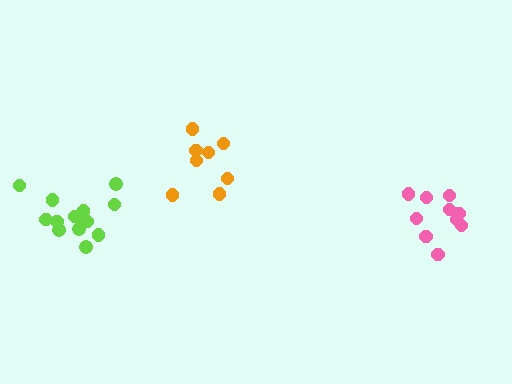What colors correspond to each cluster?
The clusters are colored: pink, orange, lime.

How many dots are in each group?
Group 1: 10 dots, Group 2: 8 dots, Group 3: 14 dots (32 total).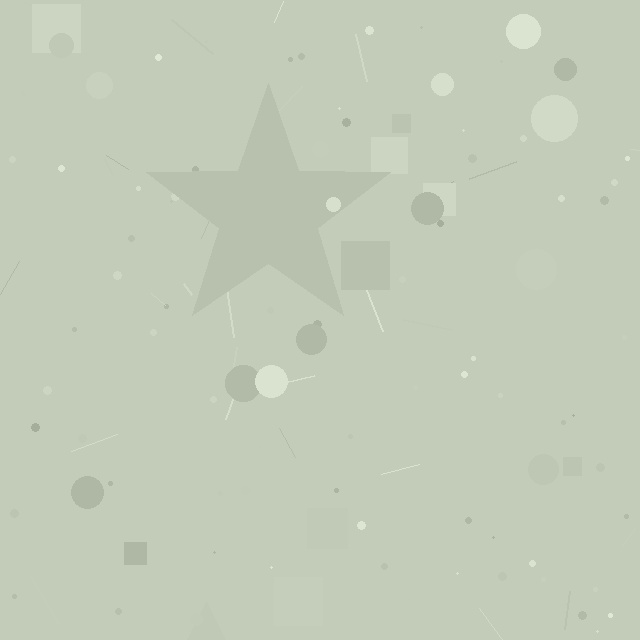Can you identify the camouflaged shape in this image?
The camouflaged shape is a star.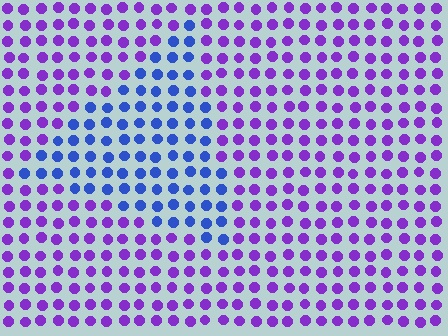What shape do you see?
I see a triangle.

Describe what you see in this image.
The image is filled with small purple elements in a uniform arrangement. A triangle-shaped region is visible where the elements are tinted to a slightly different hue, forming a subtle color boundary.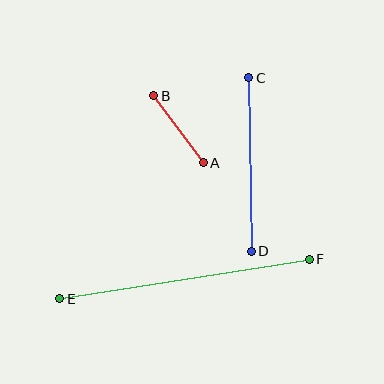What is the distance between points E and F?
The distance is approximately 253 pixels.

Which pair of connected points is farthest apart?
Points E and F are farthest apart.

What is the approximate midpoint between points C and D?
The midpoint is at approximately (250, 164) pixels.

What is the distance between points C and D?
The distance is approximately 173 pixels.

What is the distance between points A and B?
The distance is approximately 83 pixels.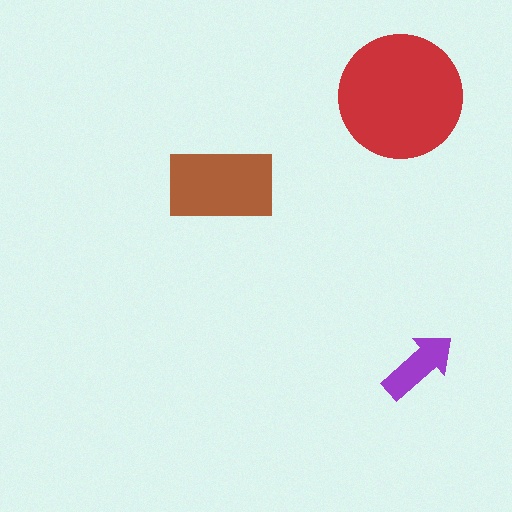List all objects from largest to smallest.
The red circle, the brown rectangle, the purple arrow.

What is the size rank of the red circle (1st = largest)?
1st.